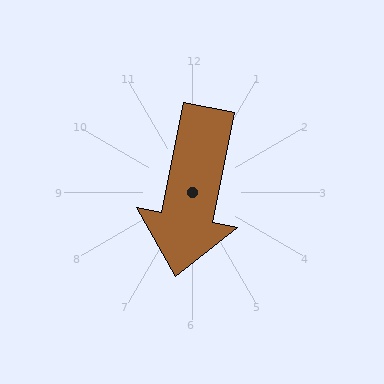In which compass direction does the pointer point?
South.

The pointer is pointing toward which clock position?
Roughly 6 o'clock.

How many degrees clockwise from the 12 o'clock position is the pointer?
Approximately 191 degrees.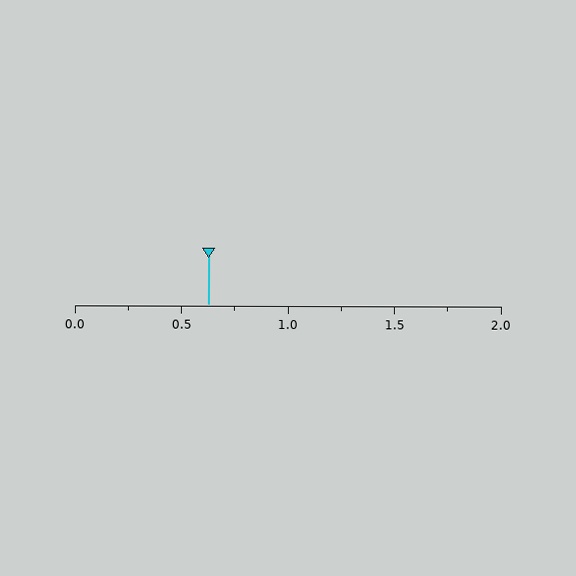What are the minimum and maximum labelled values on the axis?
The axis runs from 0.0 to 2.0.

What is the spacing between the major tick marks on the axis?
The major ticks are spaced 0.5 apart.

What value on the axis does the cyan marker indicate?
The marker indicates approximately 0.62.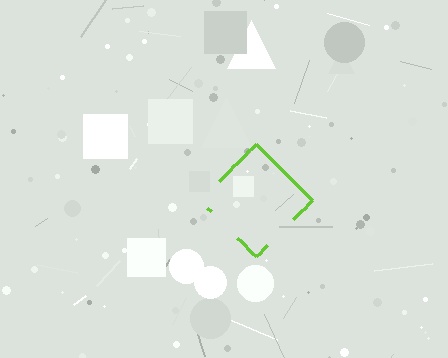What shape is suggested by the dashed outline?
The dashed outline suggests a diamond.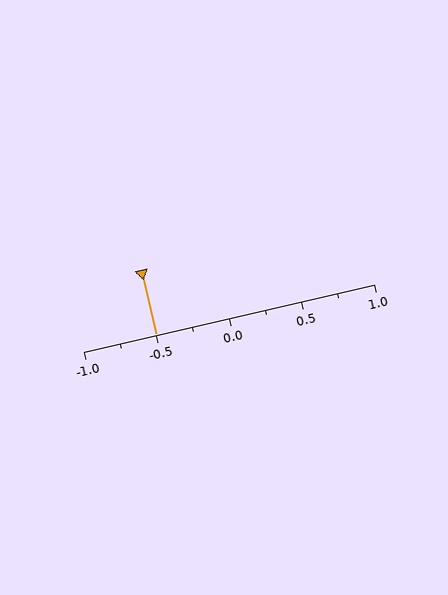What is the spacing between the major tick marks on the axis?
The major ticks are spaced 0.5 apart.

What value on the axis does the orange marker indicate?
The marker indicates approximately -0.5.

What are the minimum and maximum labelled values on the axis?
The axis runs from -1.0 to 1.0.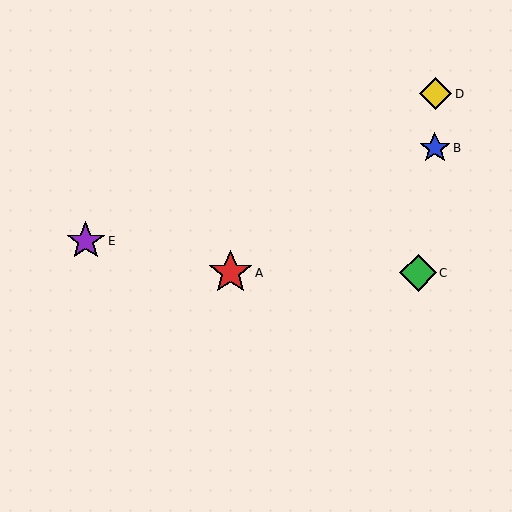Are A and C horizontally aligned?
Yes, both are at y≈273.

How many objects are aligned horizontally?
2 objects (A, C) are aligned horizontally.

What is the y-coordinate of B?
Object B is at y≈148.